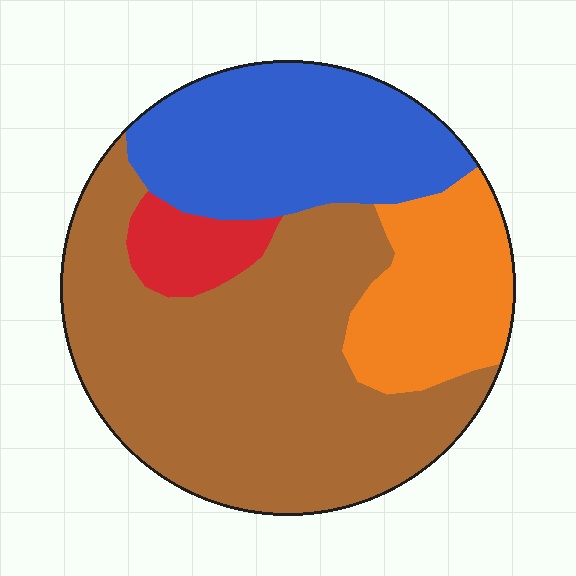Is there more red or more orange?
Orange.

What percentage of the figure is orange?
Orange covers 17% of the figure.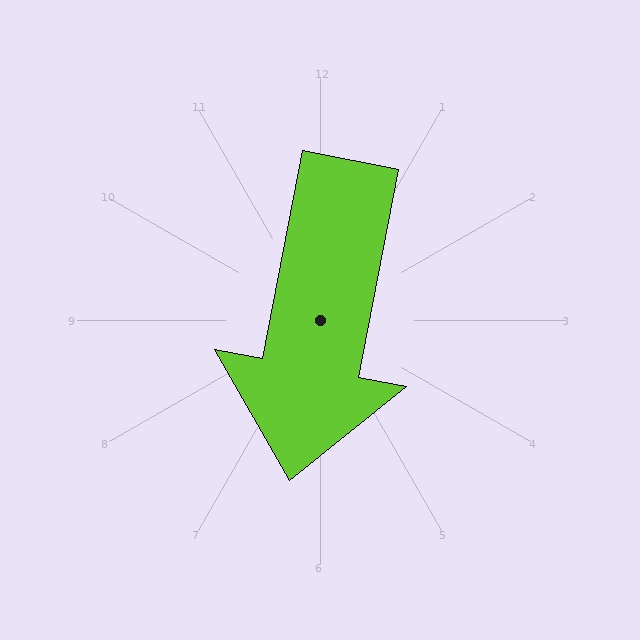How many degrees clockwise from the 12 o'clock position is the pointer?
Approximately 191 degrees.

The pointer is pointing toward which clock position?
Roughly 6 o'clock.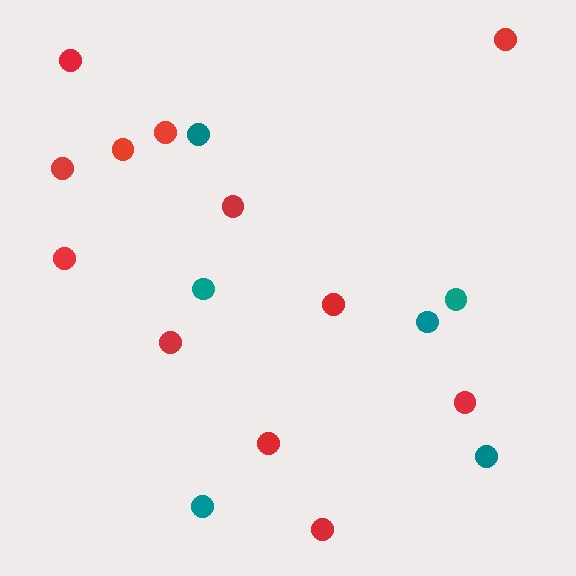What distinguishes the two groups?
There are 2 groups: one group of teal circles (6) and one group of red circles (12).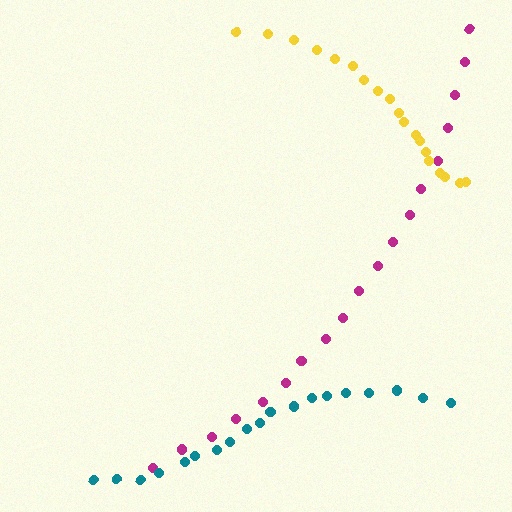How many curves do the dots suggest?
There are 3 distinct paths.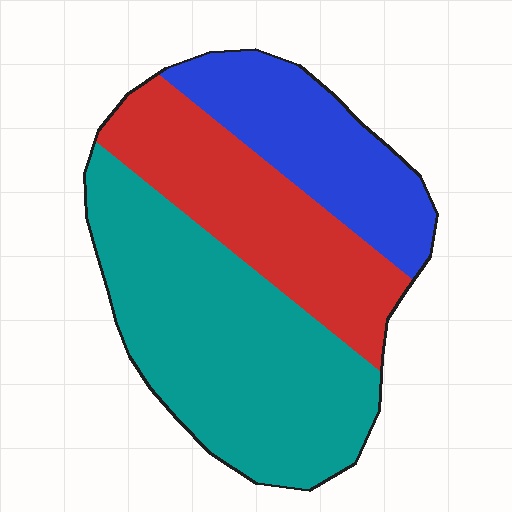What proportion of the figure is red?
Red covers 29% of the figure.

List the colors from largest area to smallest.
From largest to smallest: teal, red, blue.